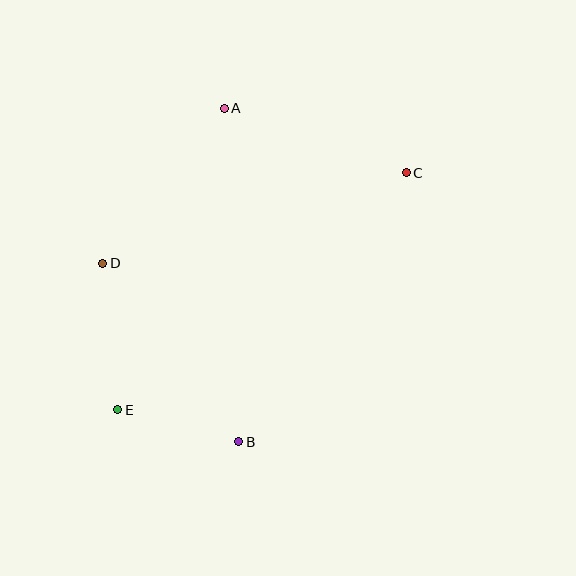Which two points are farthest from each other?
Points C and E are farthest from each other.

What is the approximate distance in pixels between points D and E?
The distance between D and E is approximately 148 pixels.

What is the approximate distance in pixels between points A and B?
The distance between A and B is approximately 333 pixels.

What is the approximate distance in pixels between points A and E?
The distance between A and E is approximately 320 pixels.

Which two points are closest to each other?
Points B and E are closest to each other.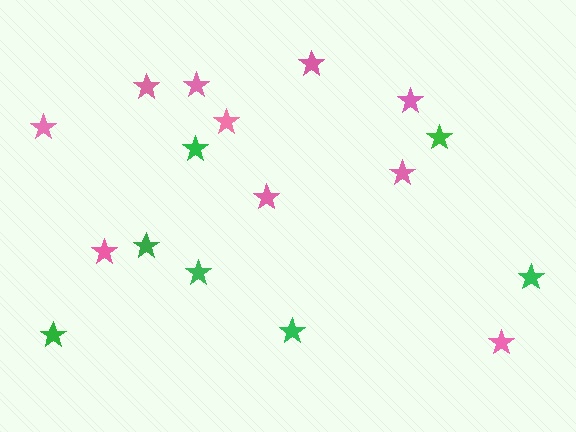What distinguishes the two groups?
There are 2 groups: one group of green stars (7) and one group of pink stars (10).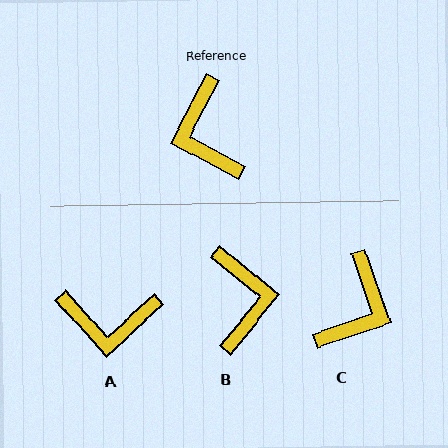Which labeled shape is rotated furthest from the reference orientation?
B, about 168 degrees away.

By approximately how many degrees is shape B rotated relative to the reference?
Approximately 168 degrees counter-clockwise.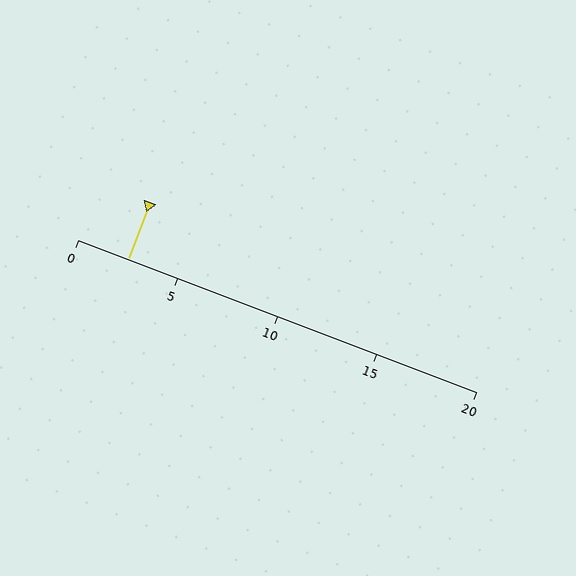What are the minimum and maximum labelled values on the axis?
The axis runs from 0 to 20.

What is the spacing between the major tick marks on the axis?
The major ticks are spaced 5 apart.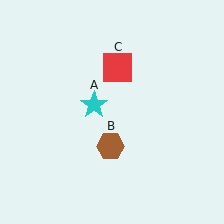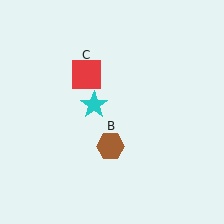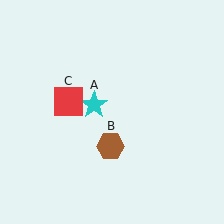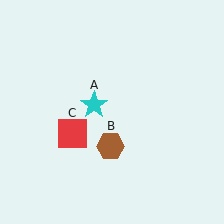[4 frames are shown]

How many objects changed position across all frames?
1 object changed position: red square (object C).